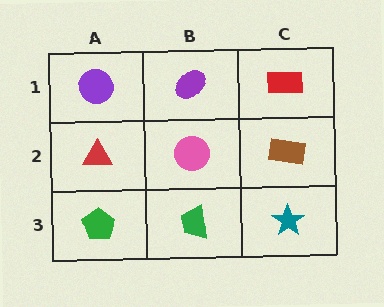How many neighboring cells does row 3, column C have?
2.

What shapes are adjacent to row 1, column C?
A brown rectangle (row 2, column C), a purple ellipse (row 1, column B).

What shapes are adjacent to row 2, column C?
A red rectangle (row 1, column C), a teal star (row 3, column C), a pink circle (row 2, column B).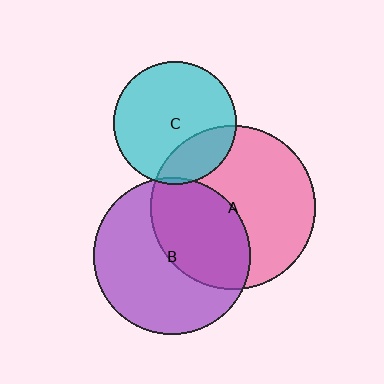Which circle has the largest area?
Circle A (pink).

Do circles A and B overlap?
Yes.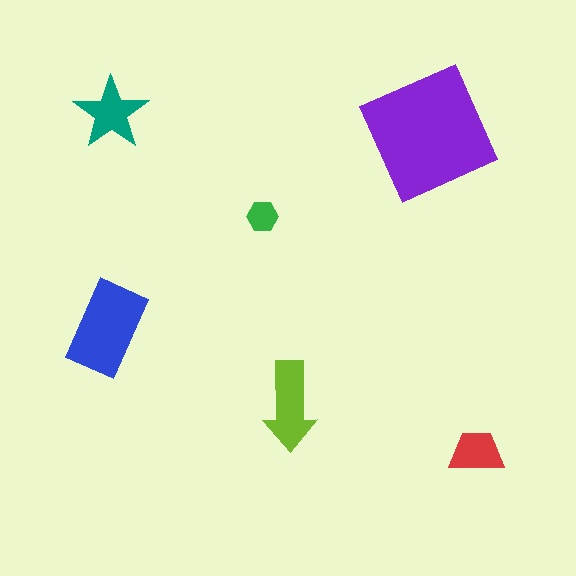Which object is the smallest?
The green hexagon.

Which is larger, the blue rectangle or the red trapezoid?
The blue rectangle.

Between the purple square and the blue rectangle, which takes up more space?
The purple square.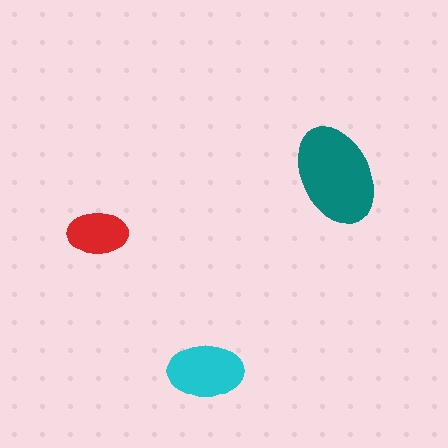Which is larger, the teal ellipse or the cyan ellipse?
The teal one.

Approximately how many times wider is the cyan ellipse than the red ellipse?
About 1.5 times wider.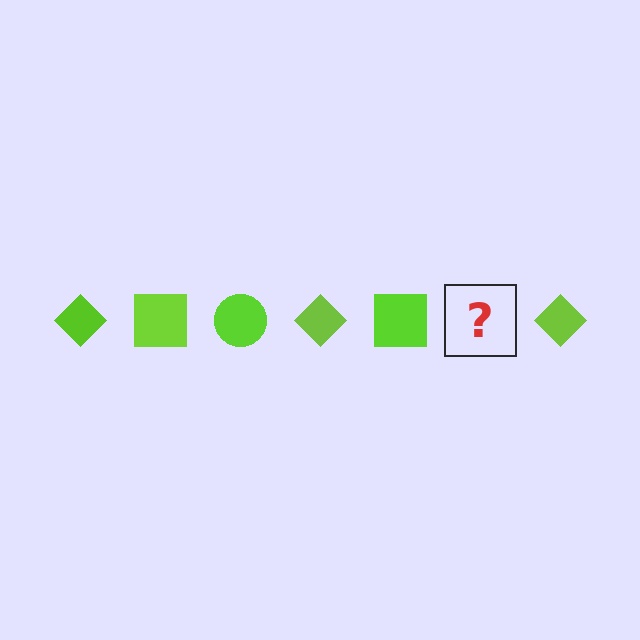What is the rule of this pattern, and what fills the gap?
The rule is that the pattern cycles through diamond, square, circle shapes in lime. The gap should be filled with a lime circle.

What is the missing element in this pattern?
The missing element is a lime circle.